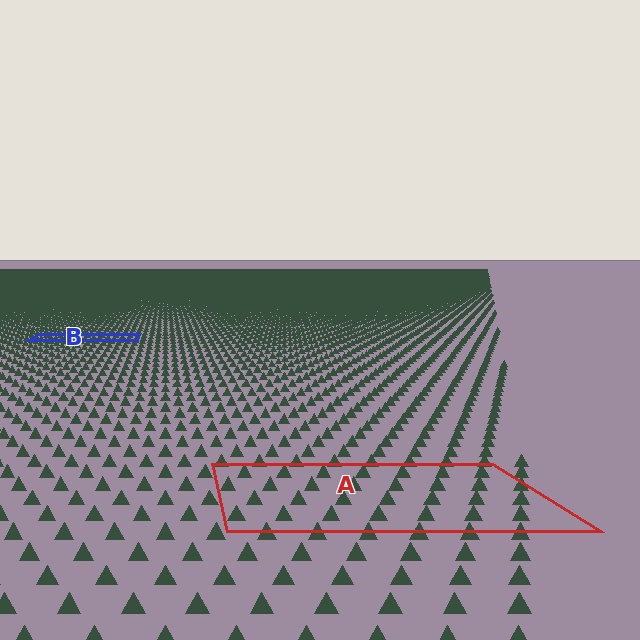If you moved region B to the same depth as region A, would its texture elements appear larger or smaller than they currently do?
They would appear larger. At a closer depth, the same texture elements are projected at a bigger on-screen size.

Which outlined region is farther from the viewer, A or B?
Region B is farther from the viewer — the texture elements inside it appear smaller and more densely packed.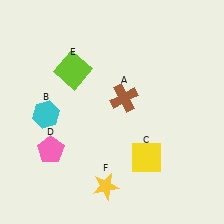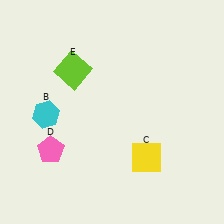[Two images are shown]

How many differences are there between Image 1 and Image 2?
There are 2 differences between the two images.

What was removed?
The brown cross (A), the yellow star (F) were removed in Image 2.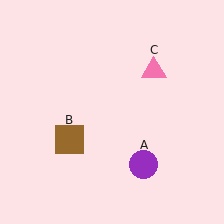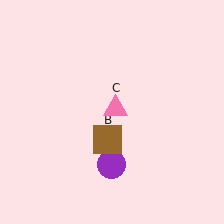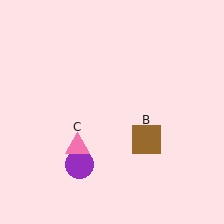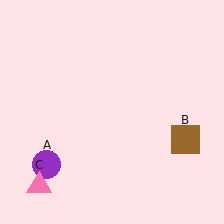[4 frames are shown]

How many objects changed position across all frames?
3 objects changed position: purple circle (object A), brown square (object B), pink triangle (object C).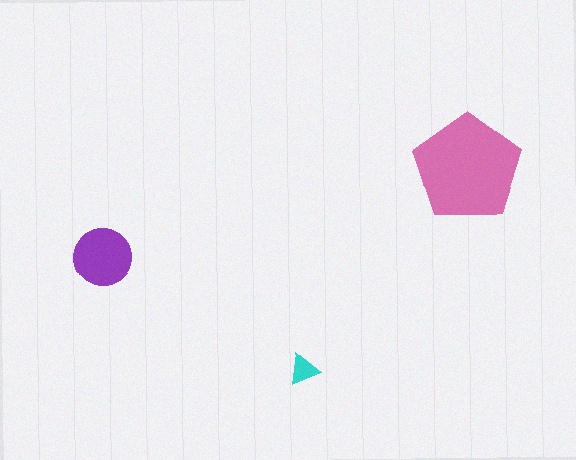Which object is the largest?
The pink pentagon.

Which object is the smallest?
The cyan triangle.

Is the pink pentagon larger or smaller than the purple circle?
Larger.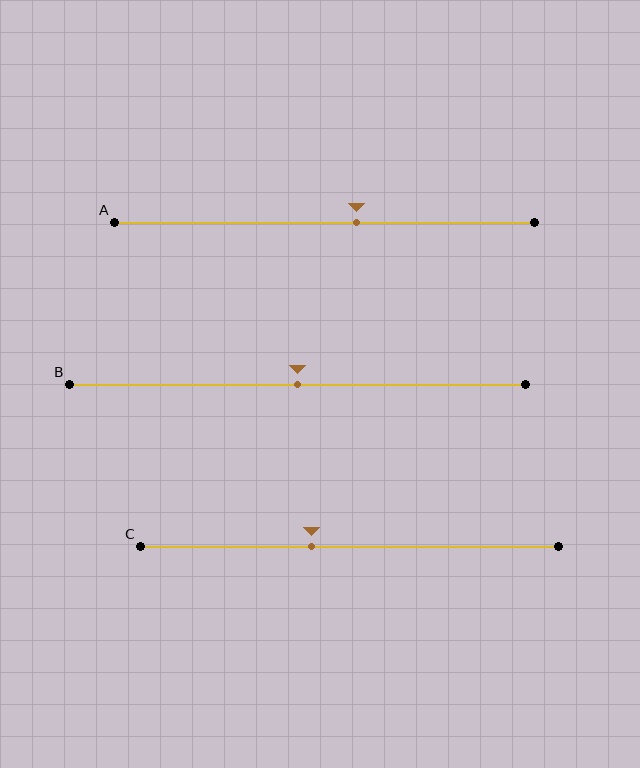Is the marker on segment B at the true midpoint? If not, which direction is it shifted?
Yes, the marker on segment B is at the true midpoint.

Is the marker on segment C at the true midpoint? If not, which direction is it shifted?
No, the marker on segment C is shifted to the left by about 9% of the segment length.